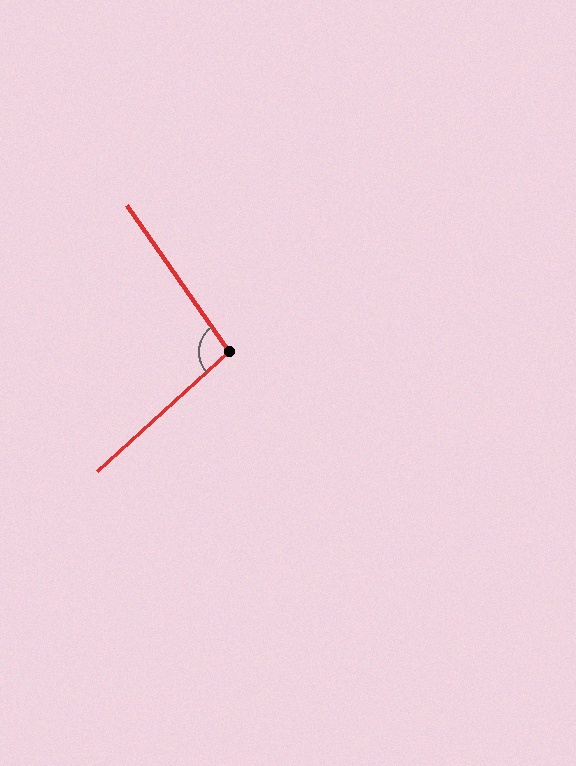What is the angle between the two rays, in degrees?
Approximately 97 degrees.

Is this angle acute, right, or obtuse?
It is obtuse.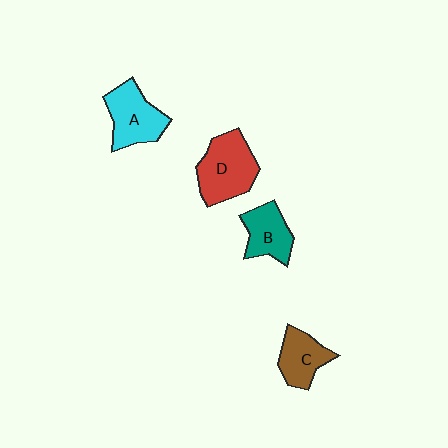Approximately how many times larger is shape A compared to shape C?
Approximately 1.3 times.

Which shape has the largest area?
Shape D (red).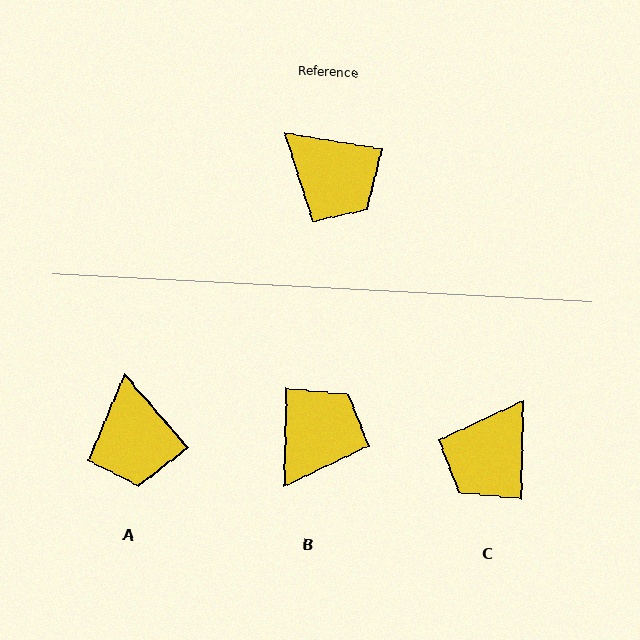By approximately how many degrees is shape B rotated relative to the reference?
Approximately 98 degrees counter-clockwise.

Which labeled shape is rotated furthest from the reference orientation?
B, about 98 degrees away.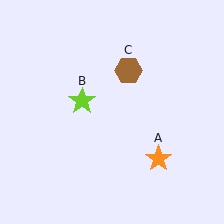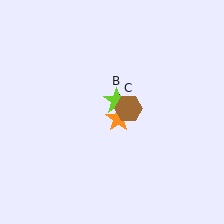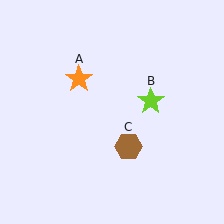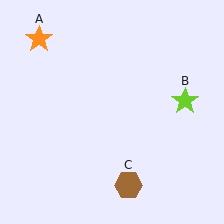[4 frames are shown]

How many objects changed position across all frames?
3 objects changed position: orange star (object A), lime star (object B), brown hexagon (object C).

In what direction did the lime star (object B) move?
The lime star (object B) moved right.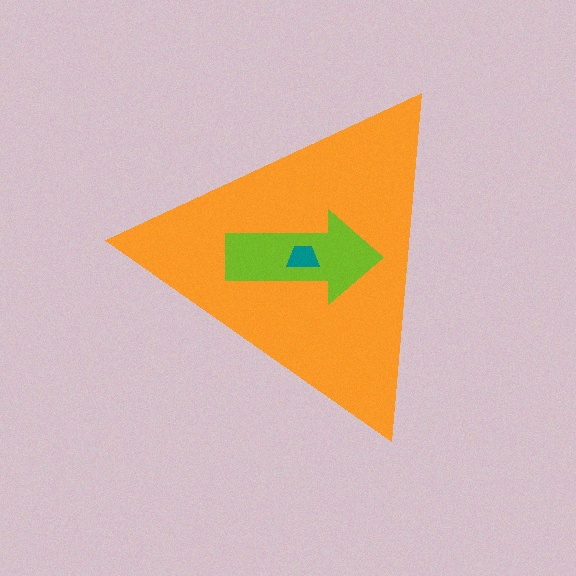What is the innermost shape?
The teal trapezoid.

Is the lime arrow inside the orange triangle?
Yes.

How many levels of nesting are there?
3.